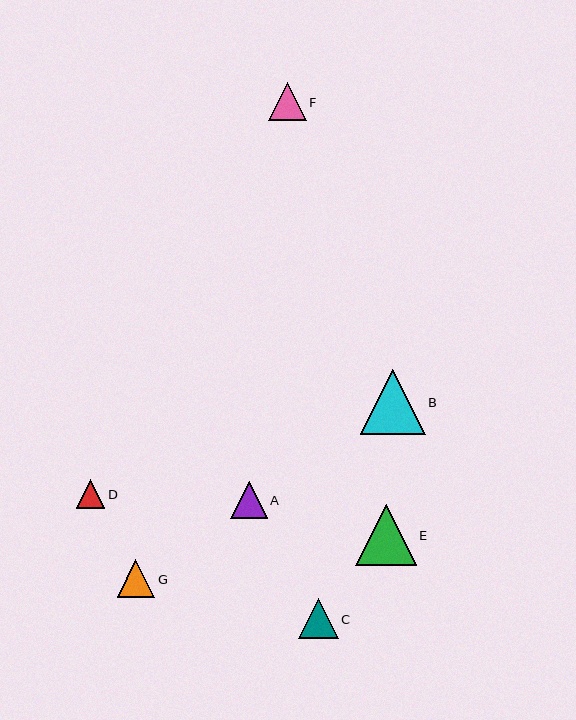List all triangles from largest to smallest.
From largest to smallest: B, E, C, F, G, A, D.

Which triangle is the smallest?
Triangle D is the smallest with a size of approximately 29 pixels.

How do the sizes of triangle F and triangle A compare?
Triangle F and triangle A are approximately the same size.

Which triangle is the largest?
Triangle B is the largest with a size of approximately 65 pixels.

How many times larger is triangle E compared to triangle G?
Triangle E is approximately 1.6 times the size of triangle G.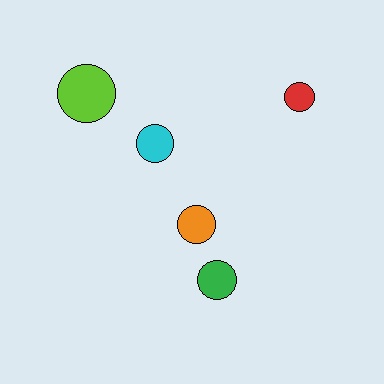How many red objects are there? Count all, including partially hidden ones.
There is 1 red object.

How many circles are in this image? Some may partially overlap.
There are 5 circles.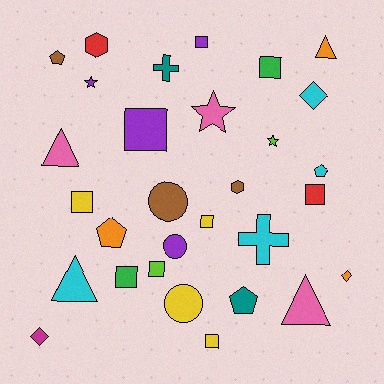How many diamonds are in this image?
There are 3 diamonds.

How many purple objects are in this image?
There are 4 purple objects.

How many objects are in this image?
There are 30 objects.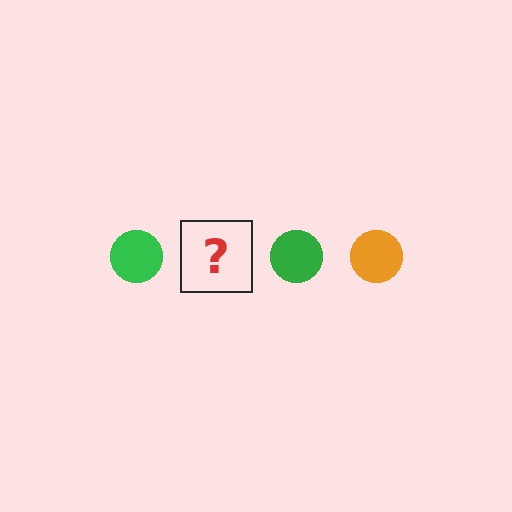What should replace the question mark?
The question mark should be replaced with an orange circle.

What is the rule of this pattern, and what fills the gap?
The rule is that the pattern cycles through green, orange circles. The gap should be filled with an orange circle.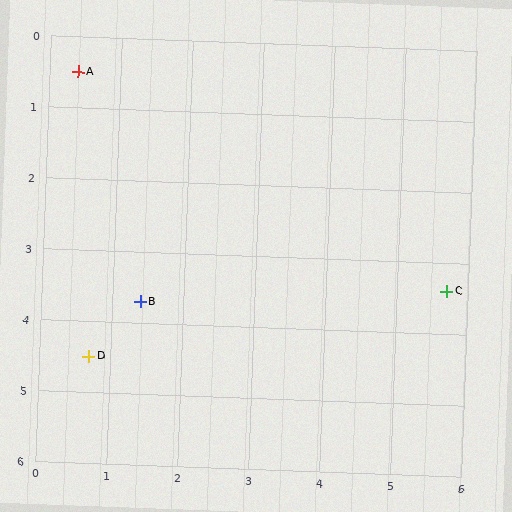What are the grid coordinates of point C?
Point C is at approximately (5.7, 3.4).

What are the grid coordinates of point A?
Point A is at approximately (0.4, 0.5).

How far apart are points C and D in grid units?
Points C and D are about 5.1 grid units apart.